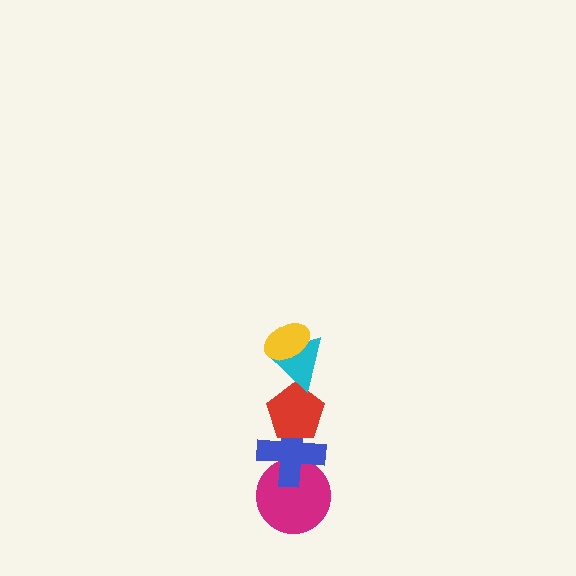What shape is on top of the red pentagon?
The cyan triangle is on top of the red pentagon.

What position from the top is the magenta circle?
The magenta circle is 5th from the top.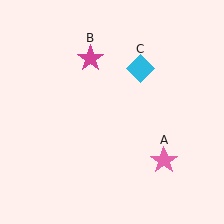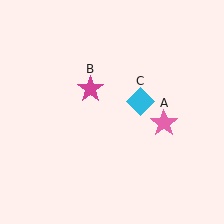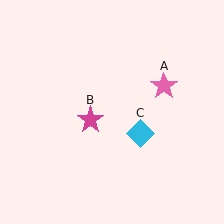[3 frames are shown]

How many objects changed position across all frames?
3 objects changed position: pink star (object A), magenta star (object B), cyan diamond (object C).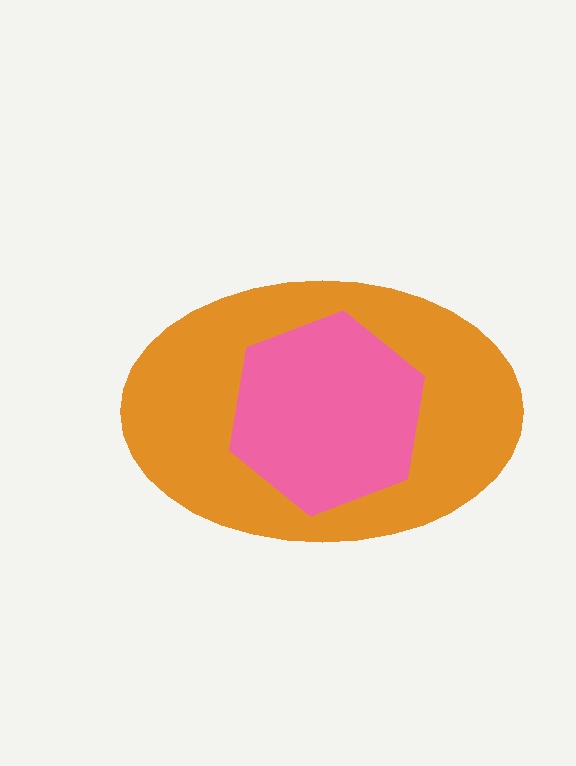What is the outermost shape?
The orange ellipse.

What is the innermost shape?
The pink hexagon.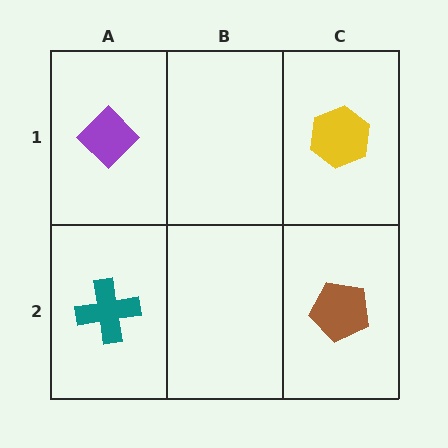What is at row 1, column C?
A yellow hexagon.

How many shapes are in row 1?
2 shapes.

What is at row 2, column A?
A teal cross.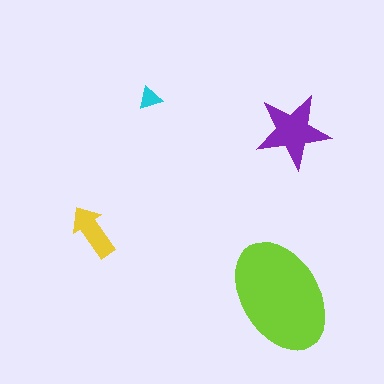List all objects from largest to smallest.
The lime ellipse, the purple star, the yellow arrow, the cyan triangle.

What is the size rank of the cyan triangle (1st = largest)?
4th.